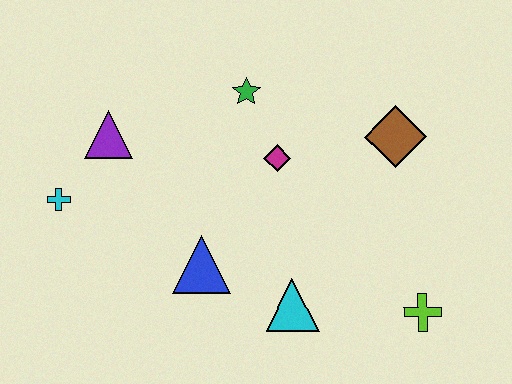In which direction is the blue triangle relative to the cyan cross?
The blue triangle is to the right of the cyan cross.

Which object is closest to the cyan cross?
The purple triangle is closest to the cyan cross.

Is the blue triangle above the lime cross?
Yes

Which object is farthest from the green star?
The lime cross is farthest from the green star.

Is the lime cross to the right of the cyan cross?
Yes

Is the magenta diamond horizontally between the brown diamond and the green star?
Yes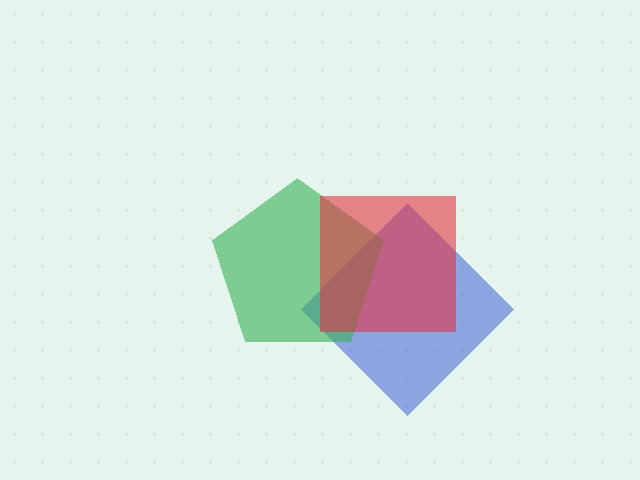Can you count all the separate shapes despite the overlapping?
Yes, there are 3 separate shapes.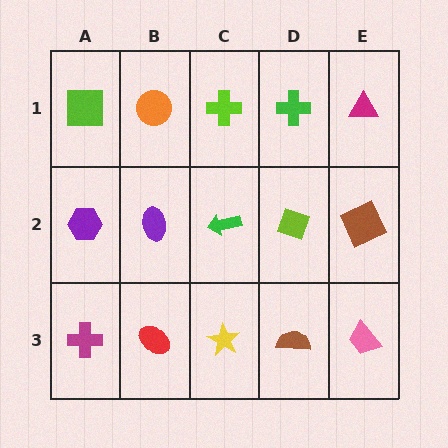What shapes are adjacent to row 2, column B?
An orange circle (row 1, column B), a red ellipse (row 3, column B), a purple hexagon (row 2, column A), a green arrow (row 2, column C).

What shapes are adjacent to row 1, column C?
A green arrow (row 2, column C), an orange circle (row 1, column B), a green cross (row 1, column D).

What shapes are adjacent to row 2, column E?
A magenta triangle (row 1, column E), a pink trapezoid (row 3, column E), a lime diamond (row 2, column D).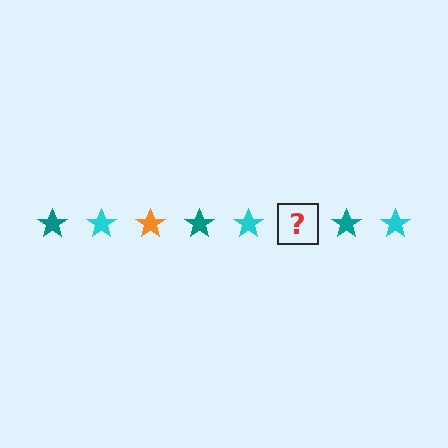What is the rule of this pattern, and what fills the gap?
The rule is that the pattern cycles through teal, cyan, orange stars. The gap should be filled with an orange star.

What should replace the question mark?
The question mark should be replaced with an orange star.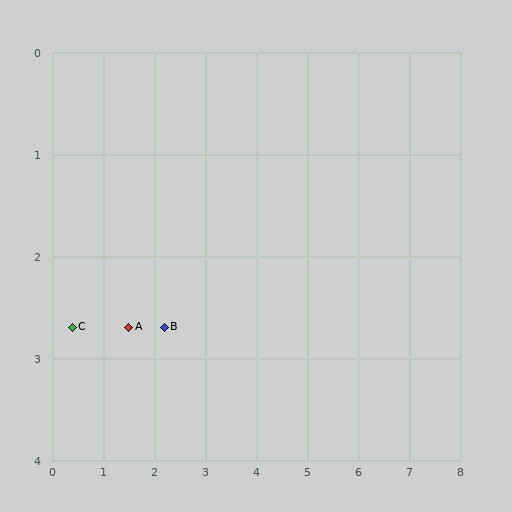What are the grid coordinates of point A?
Point A is at approximately (1.5, 2.7).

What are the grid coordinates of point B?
Point B is at approximately (2.2, 2.7).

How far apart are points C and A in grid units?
Points C and A are about 1.1 grid units apart.